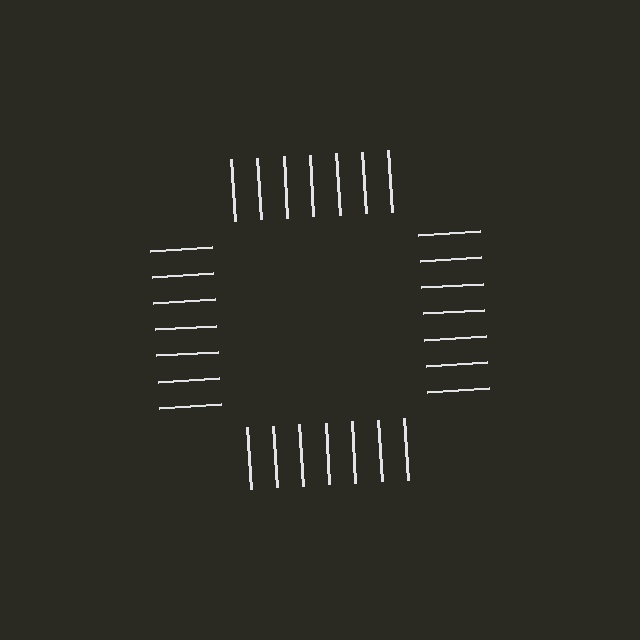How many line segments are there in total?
28 — 7 along each of the 4 edges.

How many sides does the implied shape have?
4 sides — the line-ends trace a square.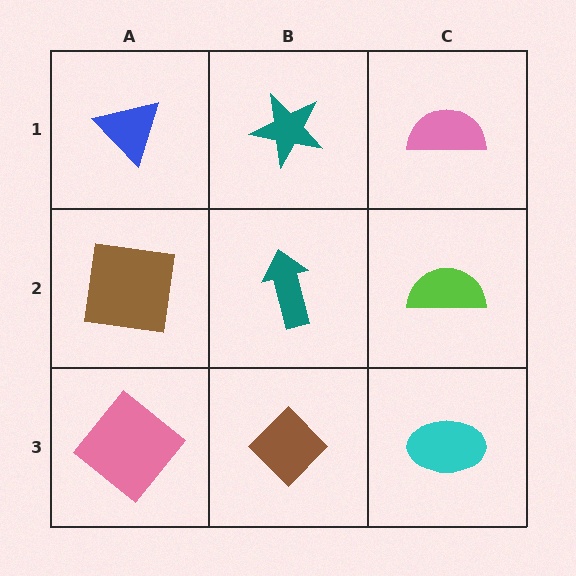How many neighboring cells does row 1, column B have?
3.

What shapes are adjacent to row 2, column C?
A pink semicircle (row 1, column C), a cyan ellipse (row 3, column C), a teal arrow (row 2, column B).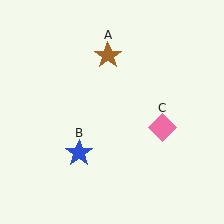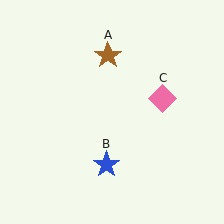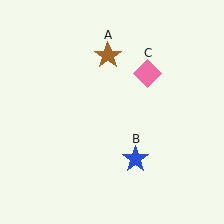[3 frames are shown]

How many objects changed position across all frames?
2 objects changed position: blue star (object B), pink diamond (object C).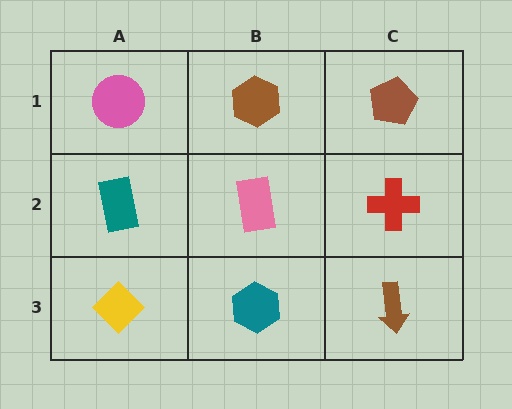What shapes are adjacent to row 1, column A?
A teal rectangle (row 2, column A), a brown hexagon (row 1, column B).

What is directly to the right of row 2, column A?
A pink rectangle.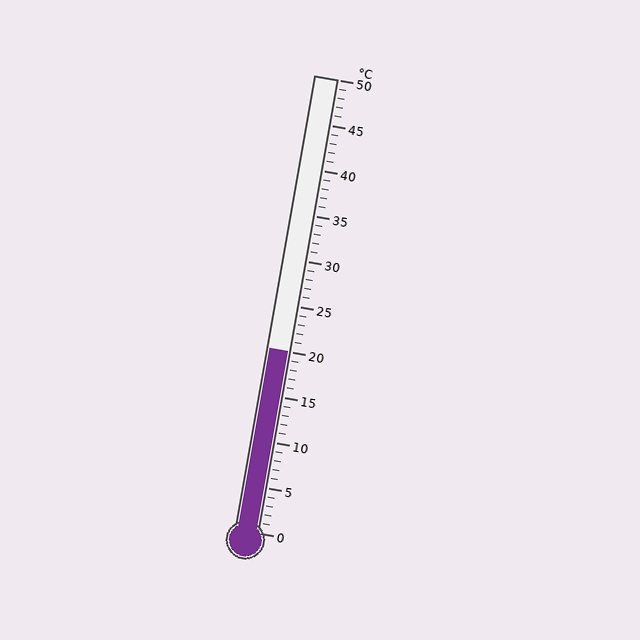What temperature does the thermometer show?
The thermometer shows approximately 20°C.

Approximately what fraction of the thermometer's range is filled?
The thermometer is filled to approximately 40% of its range.